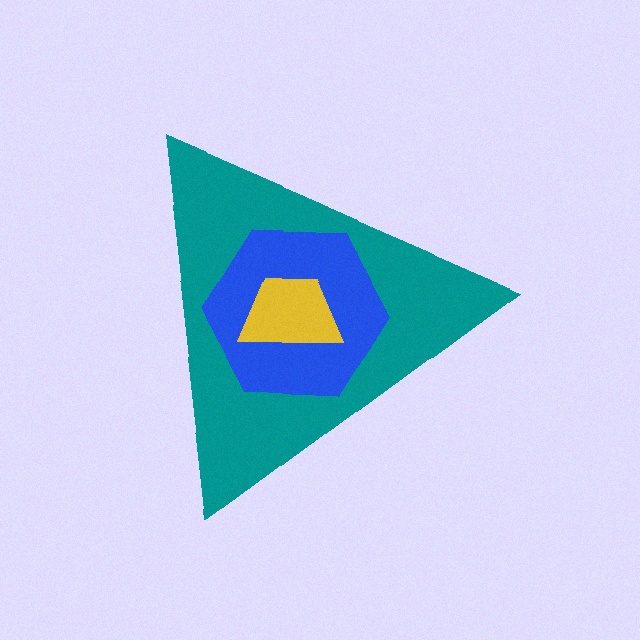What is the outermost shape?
The teal triangle.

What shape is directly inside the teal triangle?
The blue hexagon.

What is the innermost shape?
The yellow trapezoid.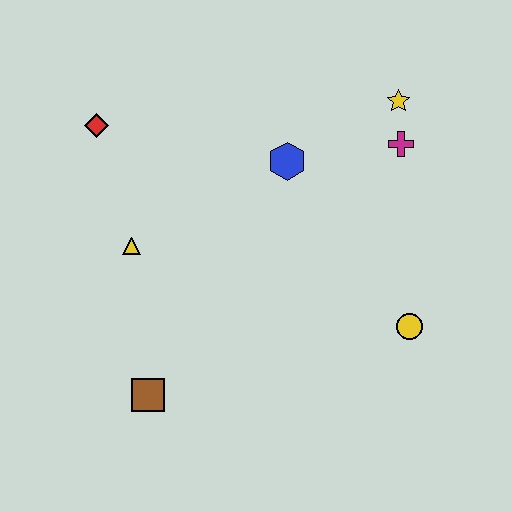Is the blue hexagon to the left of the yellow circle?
Yes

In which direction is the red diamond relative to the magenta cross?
The red diamond is to the left of the magenta cross.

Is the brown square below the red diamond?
Yes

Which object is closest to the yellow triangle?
The red diamond is closest to the yellow triangle.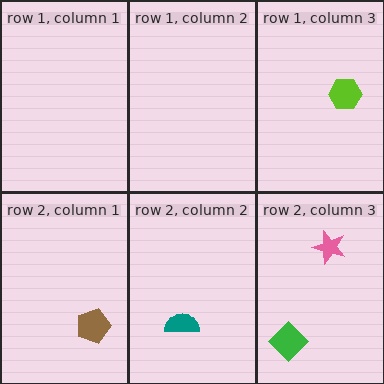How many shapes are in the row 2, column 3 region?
2.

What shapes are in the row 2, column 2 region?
The teal semicircle.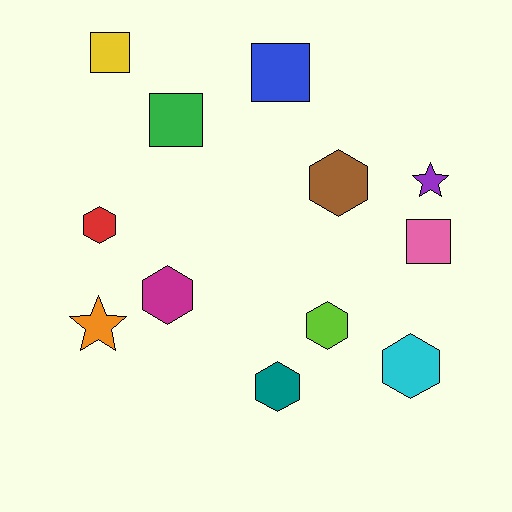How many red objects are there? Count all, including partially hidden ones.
There is 1 red object.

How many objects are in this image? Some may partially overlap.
There are 12 objects.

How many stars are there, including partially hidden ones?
There are 2 stars.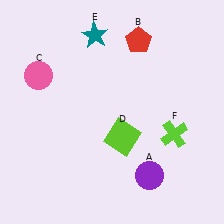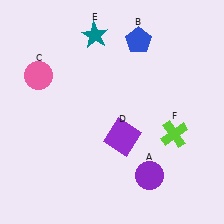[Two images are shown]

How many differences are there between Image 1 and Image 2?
There are 2 differences between the two images.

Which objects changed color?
B changed from red to blue. D changed from lime to purple.